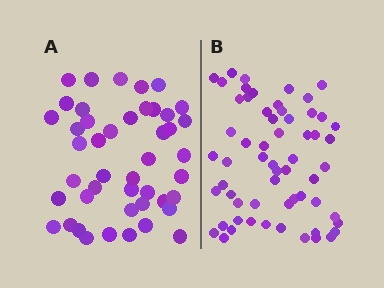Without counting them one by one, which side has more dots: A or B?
Region B (the right region) has more dots.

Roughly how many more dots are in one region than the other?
Region B has approximately 15 more dots than region A.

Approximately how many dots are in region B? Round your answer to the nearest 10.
About 60 dots.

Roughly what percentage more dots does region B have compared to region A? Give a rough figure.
About 35% more.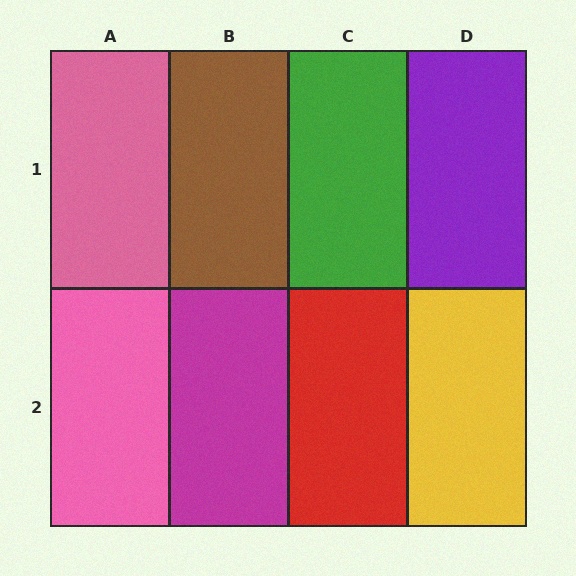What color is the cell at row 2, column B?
Magenta.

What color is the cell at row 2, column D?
Yellow.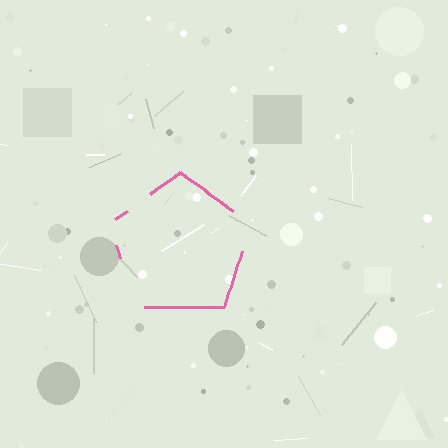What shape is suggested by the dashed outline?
The dashed outline suggests a pentagon.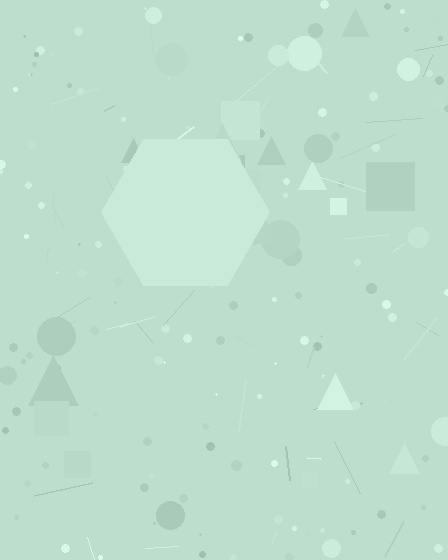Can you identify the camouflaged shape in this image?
The camouflaged shape is a hexagon.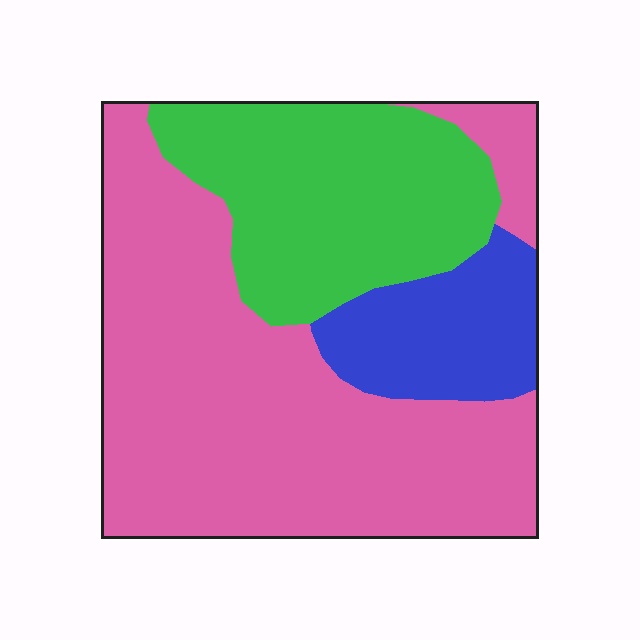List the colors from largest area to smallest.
From largest to smallest: pink, green, blue.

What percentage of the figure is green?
Green takes up about one quarter (1/4) of the figure.